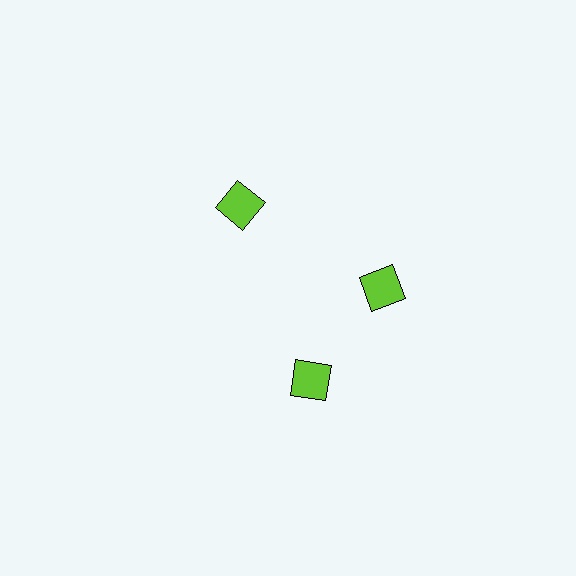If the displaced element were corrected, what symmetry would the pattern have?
It would have 3-fold rotational symmetry — the pattern would map onto itself every 120 degrees.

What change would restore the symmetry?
The symmetry would be restored by rotating it back into even spacing with its neighbors so that all 3 squares sit at equal angles and equal distance from the center.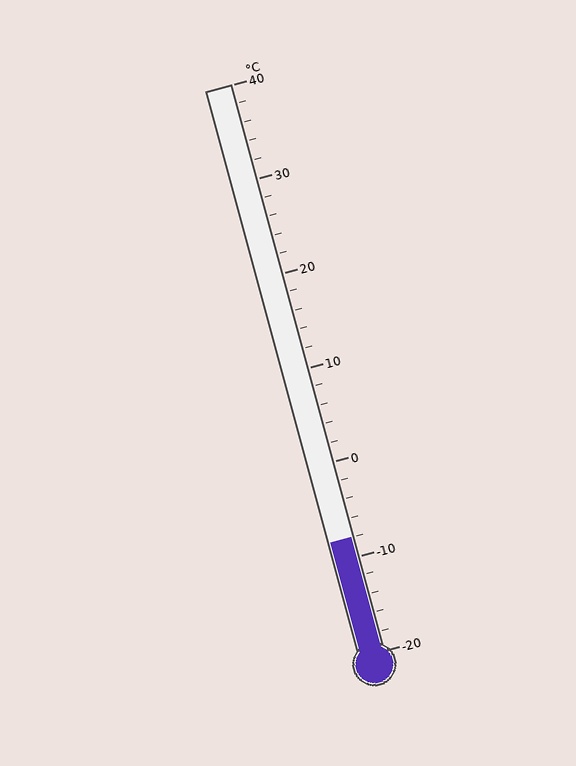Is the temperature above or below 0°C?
The temperature is below 0°C.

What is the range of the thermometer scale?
The thermometer scale ranges from -20°C to 40°C.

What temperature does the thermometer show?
The thermometer shows approximately -8°C.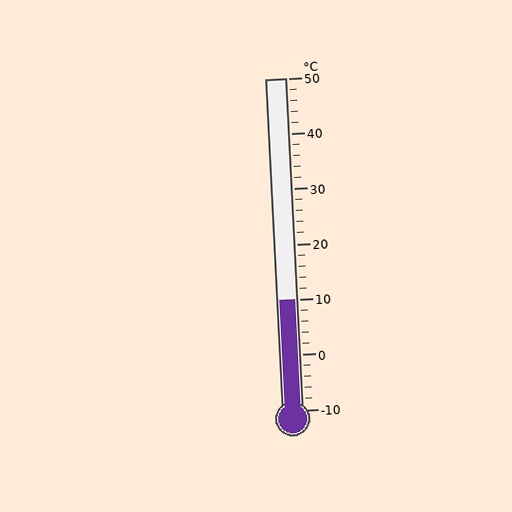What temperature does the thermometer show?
The thermometer shows approximately 10°C.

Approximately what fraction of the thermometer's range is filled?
The thermometer is filled to approximately 35% of its range.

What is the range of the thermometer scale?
The thermometer scale ranges from -10°C to 50°C.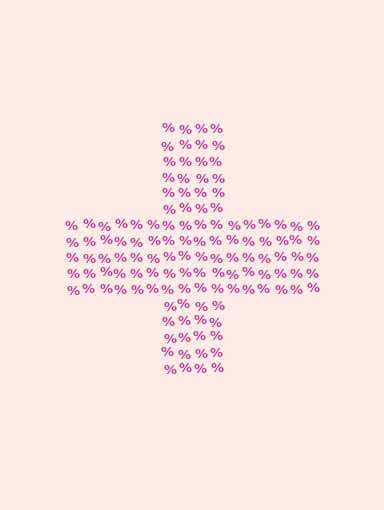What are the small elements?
The small elements are percent signs.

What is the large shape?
The large shape is a cross.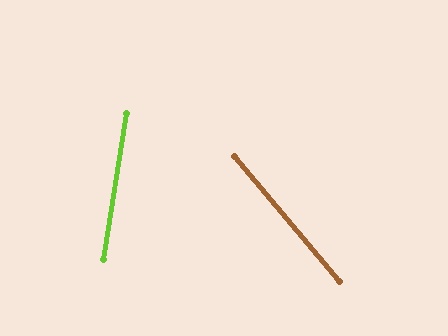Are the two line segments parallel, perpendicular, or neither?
Neither parallel nor perpendicular — they differ by about 49°.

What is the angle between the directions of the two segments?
Approximately 49 degrees.